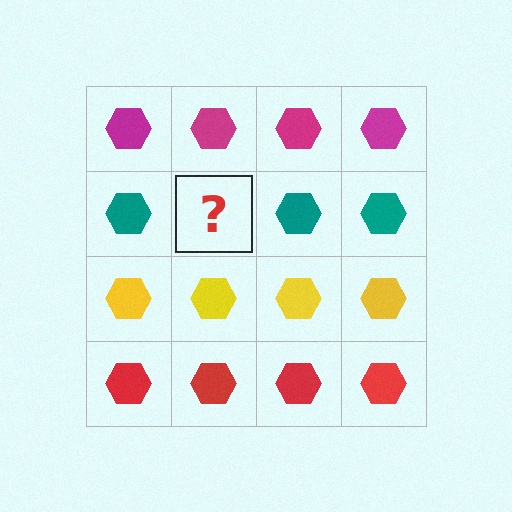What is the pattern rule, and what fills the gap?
The rule is that each row has a consistent color. The gap should be filled with a teal hexagon.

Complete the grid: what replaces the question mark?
The question mark should be replaced with a teal hexagon.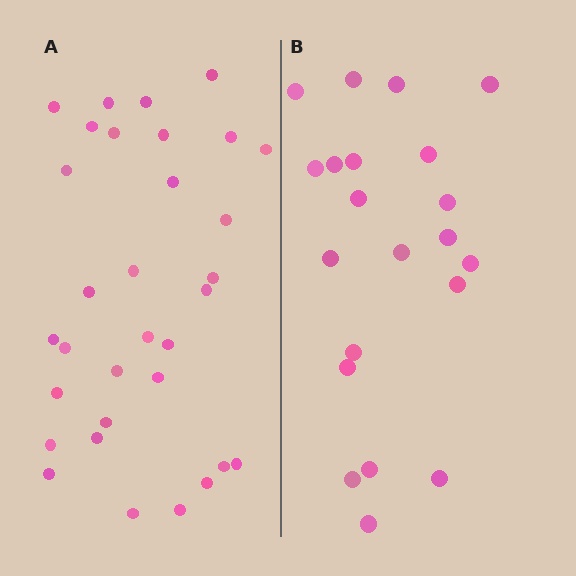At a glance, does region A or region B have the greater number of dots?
Region A (the left region) has more dots.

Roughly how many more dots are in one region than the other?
Region A has roughly 12 or so more dots than region B.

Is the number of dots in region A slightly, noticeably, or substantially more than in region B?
Region A has substantially more. The ratio is roughly 1.5 to 1.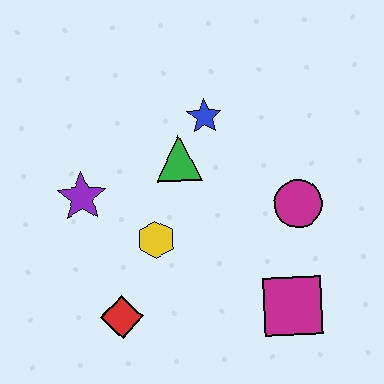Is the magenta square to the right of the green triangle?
Yes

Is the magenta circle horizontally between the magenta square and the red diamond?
No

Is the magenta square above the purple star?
No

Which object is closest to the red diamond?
The yellow hexagon is closest to the red diamond.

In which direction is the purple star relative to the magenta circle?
The purple star is to the left of the magenta circle.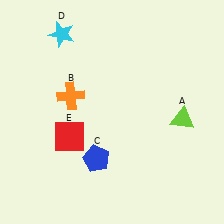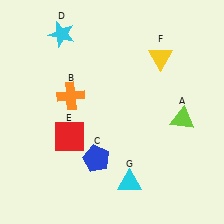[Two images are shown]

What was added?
A yellow triangle (F), a cyan triangle (G) were added in Image 2.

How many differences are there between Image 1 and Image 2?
There are 2 differences between the two images.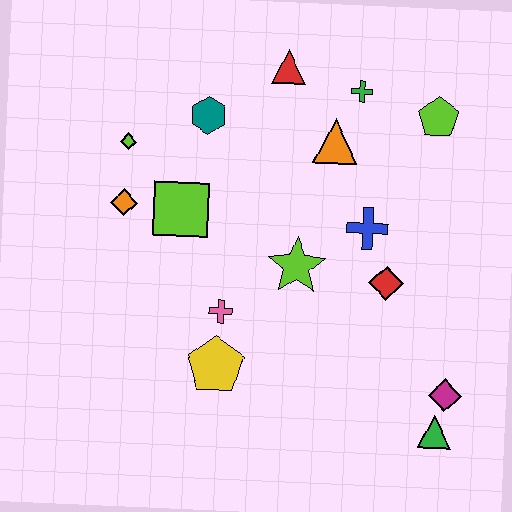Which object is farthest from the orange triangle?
The green triangle is farthest from the orange triangle.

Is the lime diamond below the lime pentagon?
Yes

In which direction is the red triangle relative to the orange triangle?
The red triangle is above the orange triangle.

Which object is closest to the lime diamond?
The orange diamond is closest to the lime diamond.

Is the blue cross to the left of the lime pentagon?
Yes